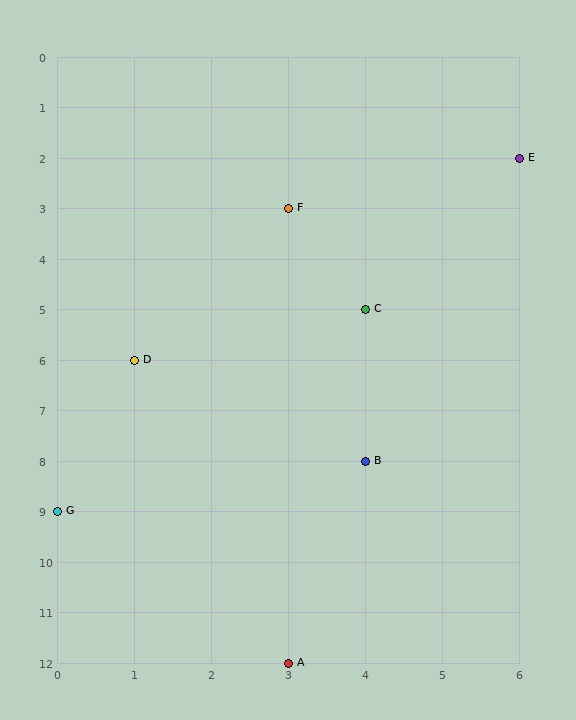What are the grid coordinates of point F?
Point F is at grid coordinates (3, 3).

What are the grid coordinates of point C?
Point C is at grid coordinates (4, 5).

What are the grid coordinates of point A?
Point A is at grid coordinates (3, 12).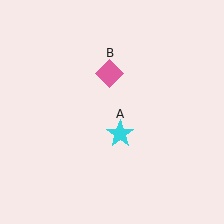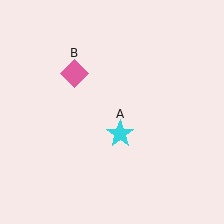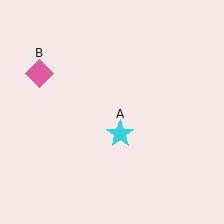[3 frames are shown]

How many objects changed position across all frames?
1 object changed position: pink diamond (object B).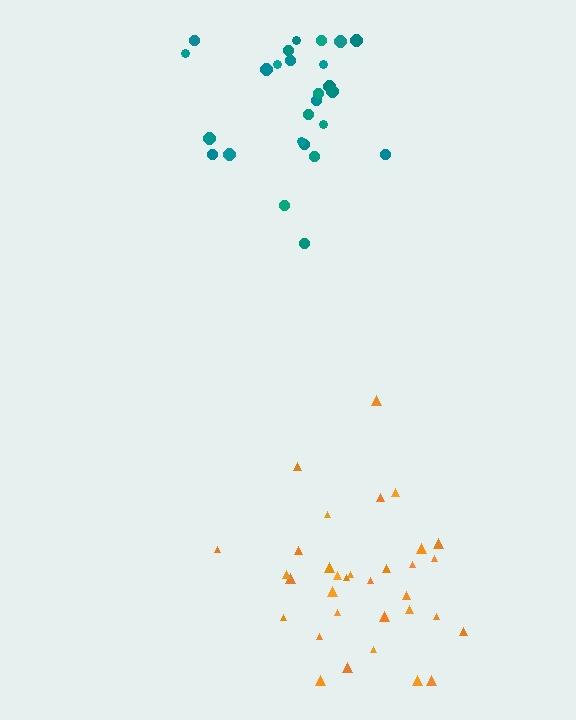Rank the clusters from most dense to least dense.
orange, teal.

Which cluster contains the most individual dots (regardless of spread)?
Orange (33).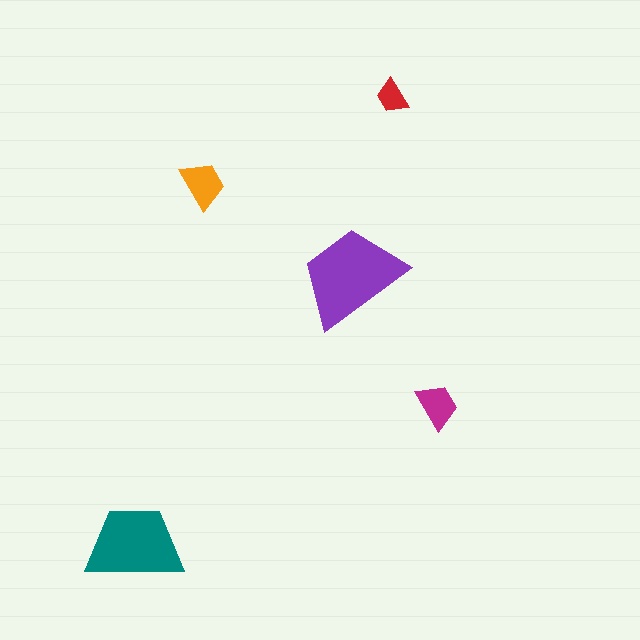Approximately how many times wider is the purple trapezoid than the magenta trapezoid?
About 2.5 times wider.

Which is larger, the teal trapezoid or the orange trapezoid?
The teal one.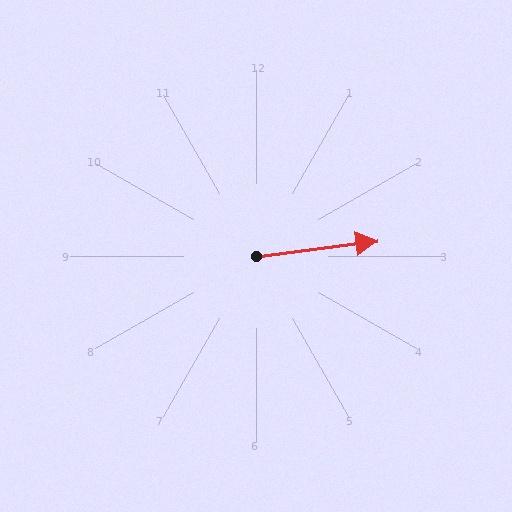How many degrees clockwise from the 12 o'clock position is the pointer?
Approximately 83 degrees.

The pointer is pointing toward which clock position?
Roughly 3 o'clock.